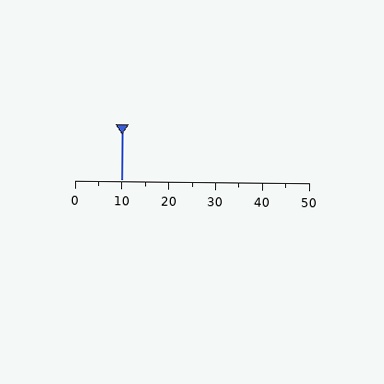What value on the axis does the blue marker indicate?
The marker indicates approximately 10.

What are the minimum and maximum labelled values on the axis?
The axis runs from 0 to 50.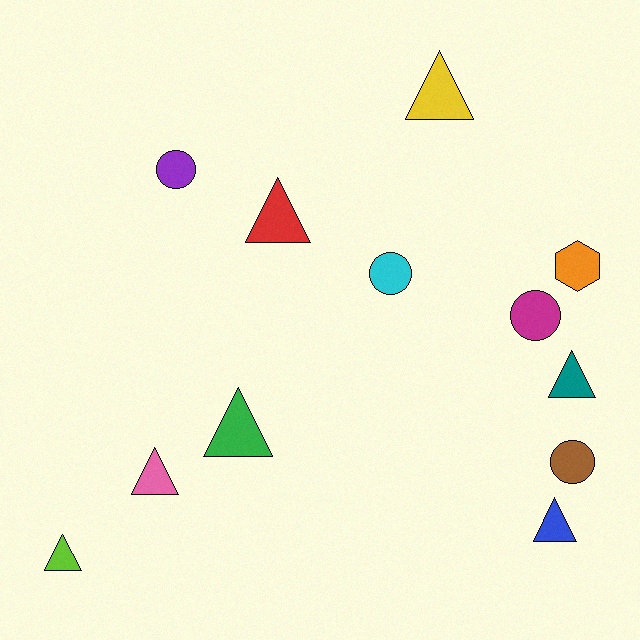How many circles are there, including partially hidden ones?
There are 4 circles.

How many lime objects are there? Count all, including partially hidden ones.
There is 1 lime object.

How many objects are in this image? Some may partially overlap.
There are 12 objects.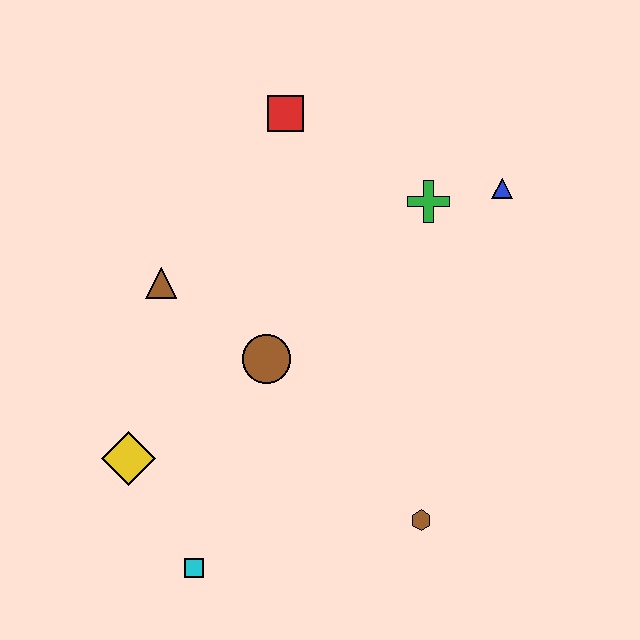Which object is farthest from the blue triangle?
The cyan square is farthest from the blue triangle.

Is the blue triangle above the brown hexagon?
Yes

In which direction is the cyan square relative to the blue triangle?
The cyan square is below the blue triangle.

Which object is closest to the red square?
The green cross is closest to the red square.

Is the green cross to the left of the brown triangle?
No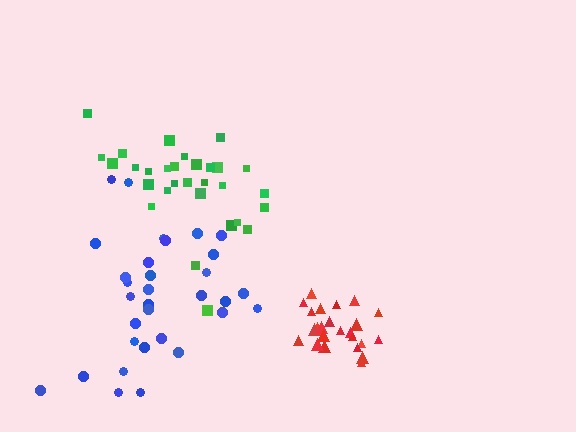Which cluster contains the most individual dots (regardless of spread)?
Blue (32).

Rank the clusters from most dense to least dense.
red, green, blue.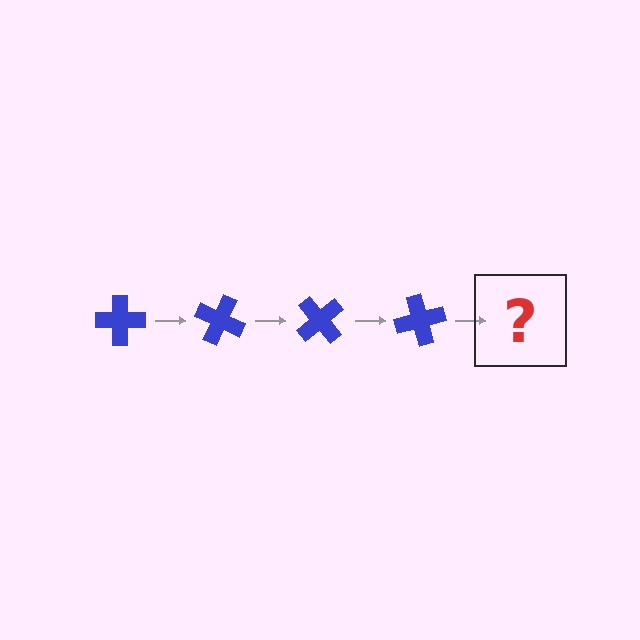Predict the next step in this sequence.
The next step is a blue cross rotated 100 degrees.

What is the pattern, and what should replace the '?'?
The pattern is that the cross rotates 25 degrees each step. The '?' should be a blue cross rotated 100 degrees.